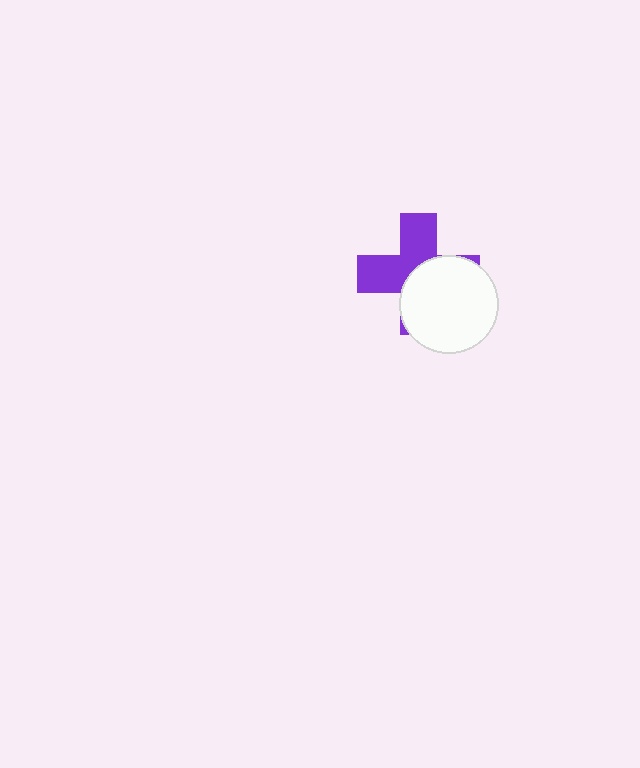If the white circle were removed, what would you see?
You would see the complete purple cross.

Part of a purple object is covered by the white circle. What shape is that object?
It is a cross.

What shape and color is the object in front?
The object in front is a white circle.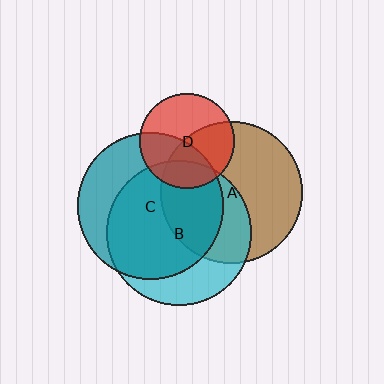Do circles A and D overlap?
Yes.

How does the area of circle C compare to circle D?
Approximately 2.4 times.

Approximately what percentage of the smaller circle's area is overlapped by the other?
Approximately 45%.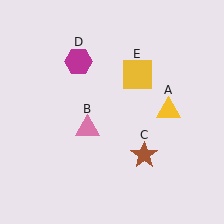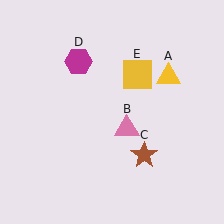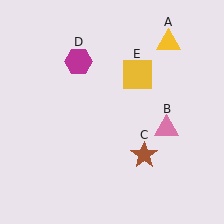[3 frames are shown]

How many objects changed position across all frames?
2 objects changed position: yellow triangle (object A), pink triangle (object B).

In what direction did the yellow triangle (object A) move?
The yellow triangle (object A) moved up.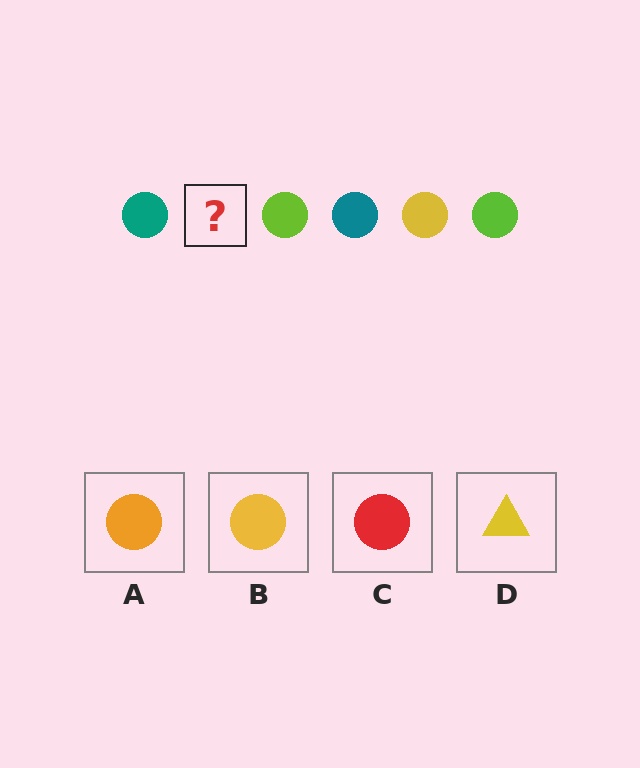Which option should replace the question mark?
Option B.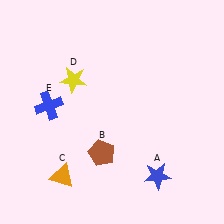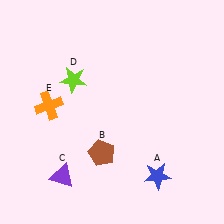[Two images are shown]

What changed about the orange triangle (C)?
In Image 1, C is orange. In Image 2, it changed to purple.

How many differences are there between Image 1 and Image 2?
There are 3 differences between the two images.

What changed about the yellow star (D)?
In Image 1, D is yellow. In Image 2, it changed to lime.